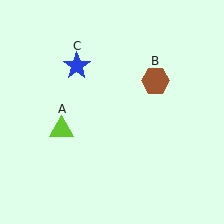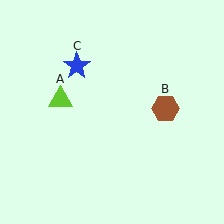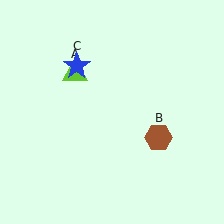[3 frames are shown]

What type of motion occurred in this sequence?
The lime triangle (object A), brown hexagon (object B) rotated clockwise around the center of the scene.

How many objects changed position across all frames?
2 objects changed position: lime triangle (object A), brown hexagon (object B).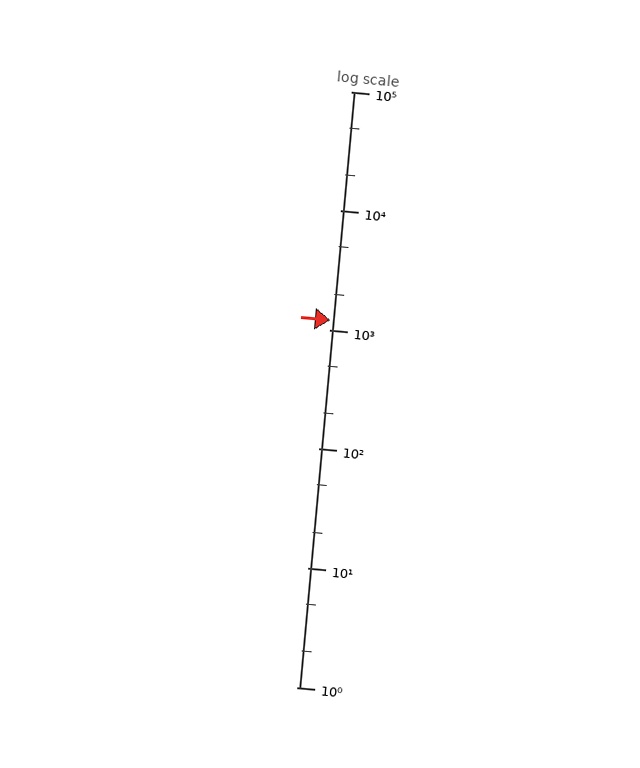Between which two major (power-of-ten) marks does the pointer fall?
The pointer is between 1000 and 10000.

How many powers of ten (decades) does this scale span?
The scale spans 5 decades, from 1 to 100000.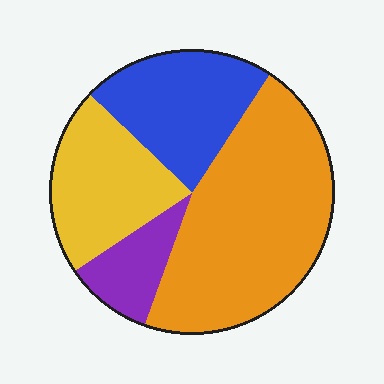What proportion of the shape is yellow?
Yellow covers 22% of the shape.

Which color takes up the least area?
Purple, at roughly 10%.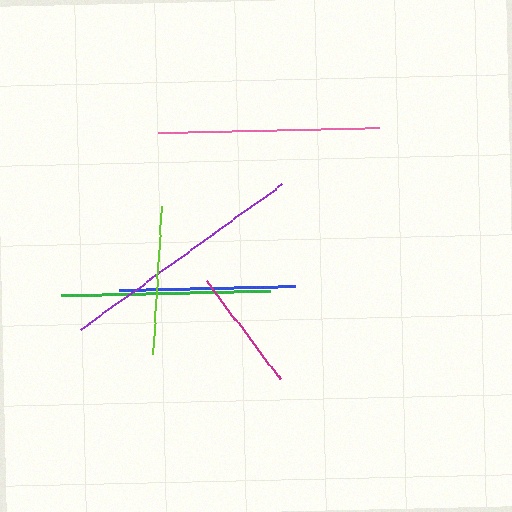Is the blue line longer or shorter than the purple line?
The purple line is longer than the blue line.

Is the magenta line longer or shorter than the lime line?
The lime line is longer than the magenta line.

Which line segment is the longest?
The purple line is the longest at approximately 249 pixels.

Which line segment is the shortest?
The magenta line is the shortest at approximately 124 pixels.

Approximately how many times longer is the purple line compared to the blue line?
The purple line is approximately 1.4 times the length of the blue line.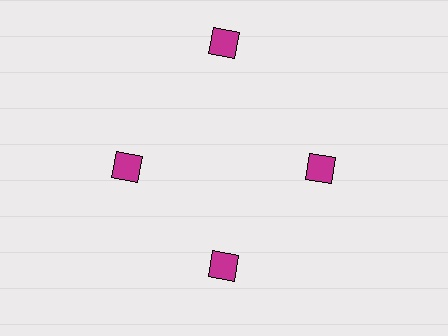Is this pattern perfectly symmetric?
No. The 4 magenta squares are arranged in a ring, but one element near the 12 o'clock position is pushed outward from the center, breaking the 4-fold rotational symmetry.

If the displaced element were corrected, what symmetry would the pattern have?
It would have 4-fold rotational symmetry — the pattern would map onto itself every 90 degrees.